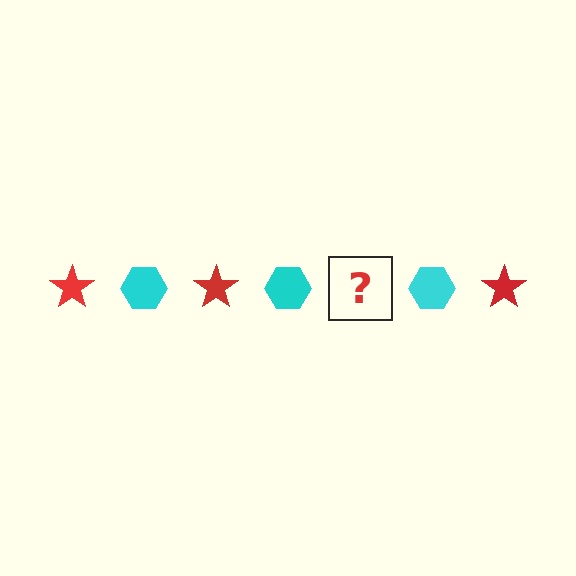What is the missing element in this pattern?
The missing element is a red star.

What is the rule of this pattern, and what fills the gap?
The rule is that the pattern alternates between red star and cyan hexagon. The gap should be filled with a red star.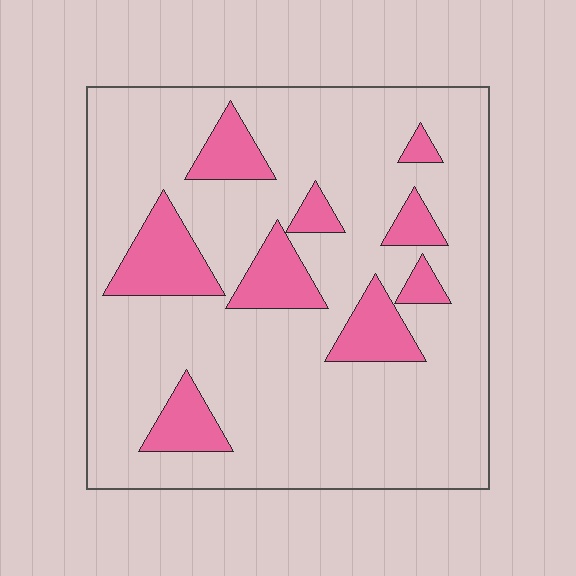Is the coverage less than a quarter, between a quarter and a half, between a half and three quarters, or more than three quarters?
Less than a quarter.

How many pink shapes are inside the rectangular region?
9.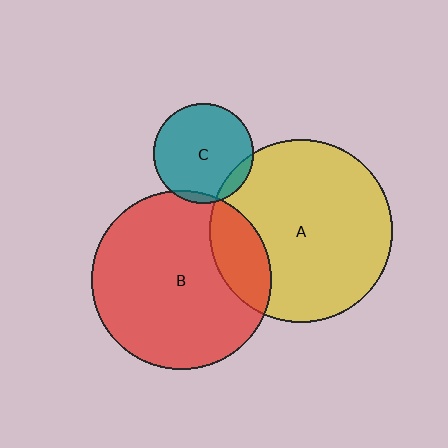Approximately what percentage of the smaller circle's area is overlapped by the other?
Approximately 10%.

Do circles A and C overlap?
Yes.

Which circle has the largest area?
Circle A (yellow).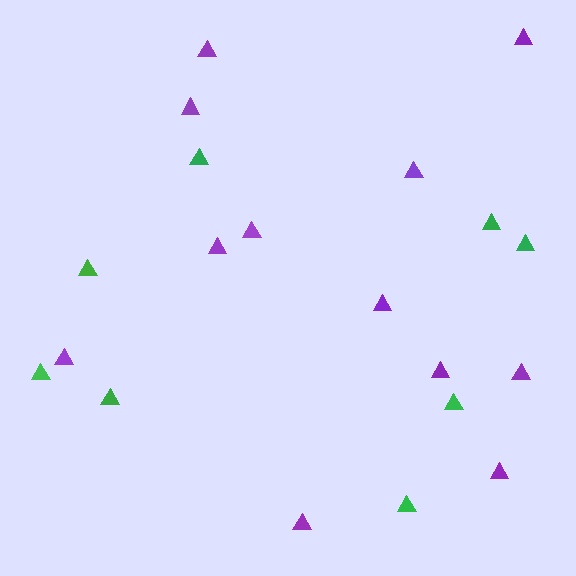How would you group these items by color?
There are 2 groups: one group of purple triangles (12) and one group of green triangles (8).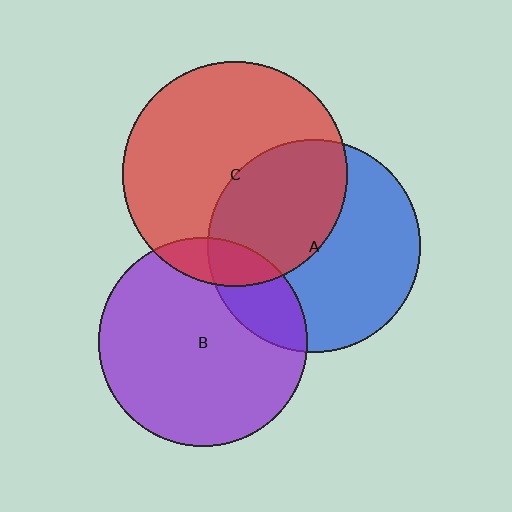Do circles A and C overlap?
Yes.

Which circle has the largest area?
Circle C (red).